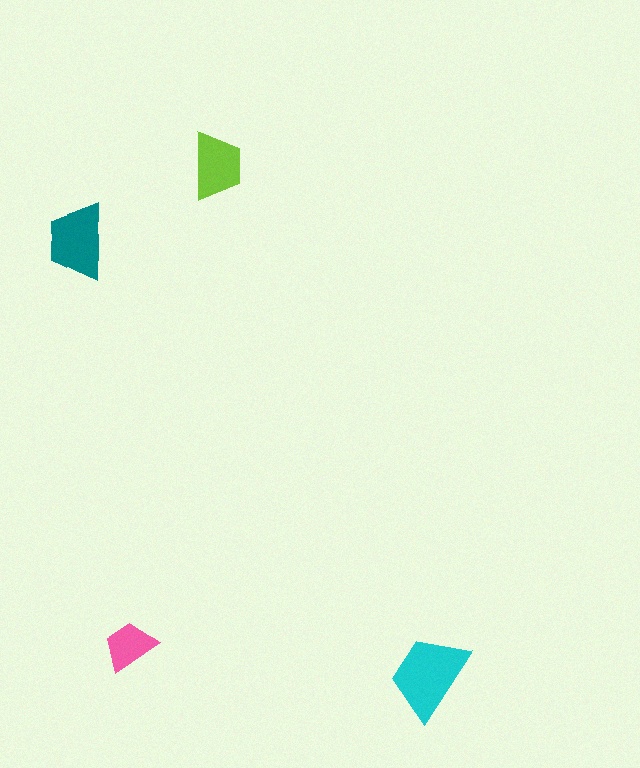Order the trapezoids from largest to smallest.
the cyan one, the teal one, the lime one, the pink one.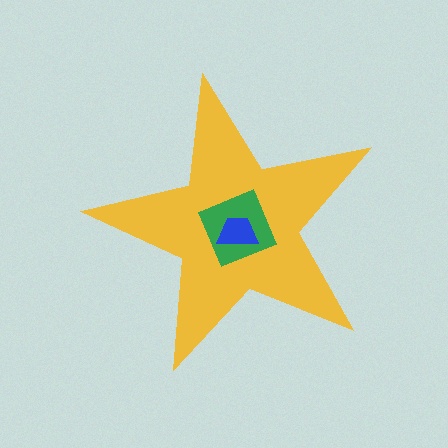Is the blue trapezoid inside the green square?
Yes.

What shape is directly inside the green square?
The blue trapezoid.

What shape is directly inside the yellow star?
The green square.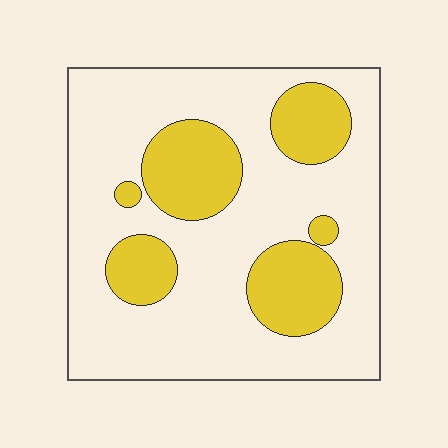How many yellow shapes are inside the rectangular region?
6.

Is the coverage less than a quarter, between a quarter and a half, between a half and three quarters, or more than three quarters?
Between a quarter and a half.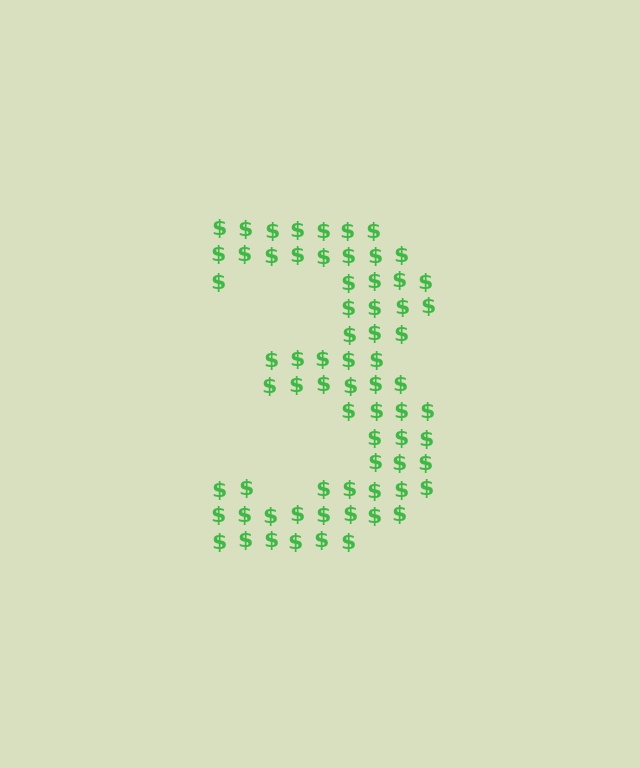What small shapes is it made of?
It is made of small dollar signs.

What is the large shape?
The large shape is the digit 3.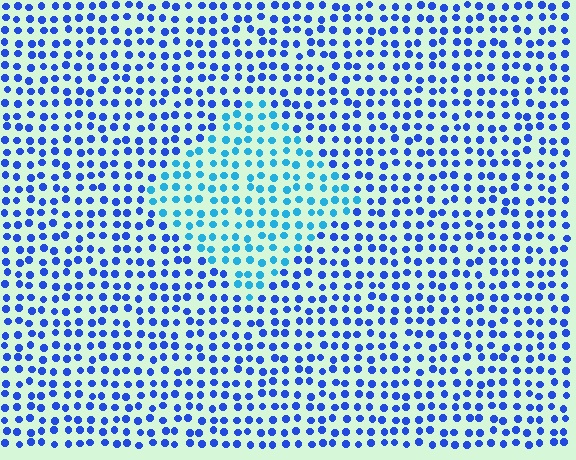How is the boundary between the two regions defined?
The boundary is defined purely by a slight shift in hue (about 33 degrees). Spacing, size, and orientation are identical on both sides.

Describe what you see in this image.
The image is filled with small blue elements in a uniform arrangement. A diamond-shaped region is visible where the elements are tinted to a slightly different hue, forming a subtle color boundary.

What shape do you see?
I see a diamond.